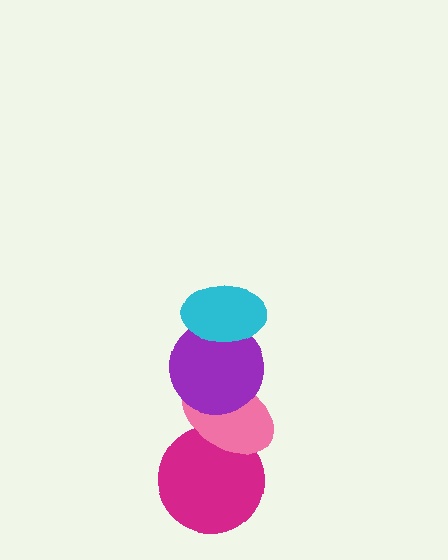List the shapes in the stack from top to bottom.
From top to bottom: the cyan ellipse, the purple circle, the pink ellipse, the magenta circle.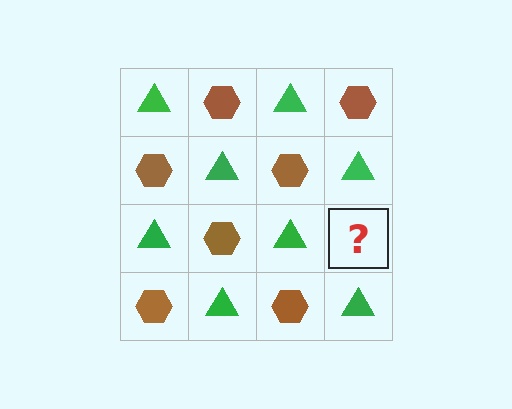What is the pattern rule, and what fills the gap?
The rule is that it alternates green triangle and brown hexagon in a checkerboard pattern. The gap should be filled with a brown hexagon.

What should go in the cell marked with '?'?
The missing cell should contain a brown hexagon.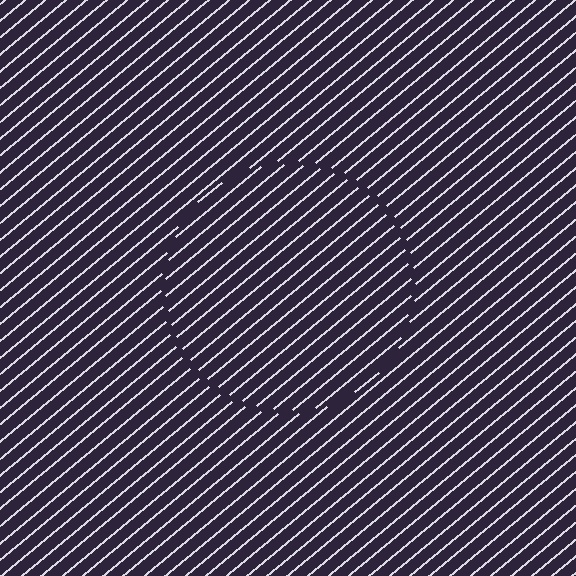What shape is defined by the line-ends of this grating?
An illusory circle. The interior of the shape contains the same grating, shifted by half a period — the contour is defined by the phase discontinuity where line-ends from the inner and outer gratings abut.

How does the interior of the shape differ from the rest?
The interior of the shape contains the same grating, shifted by half a period — the contour is defined by the phase discontinuity where line-ends from the inner and outer gratings abut.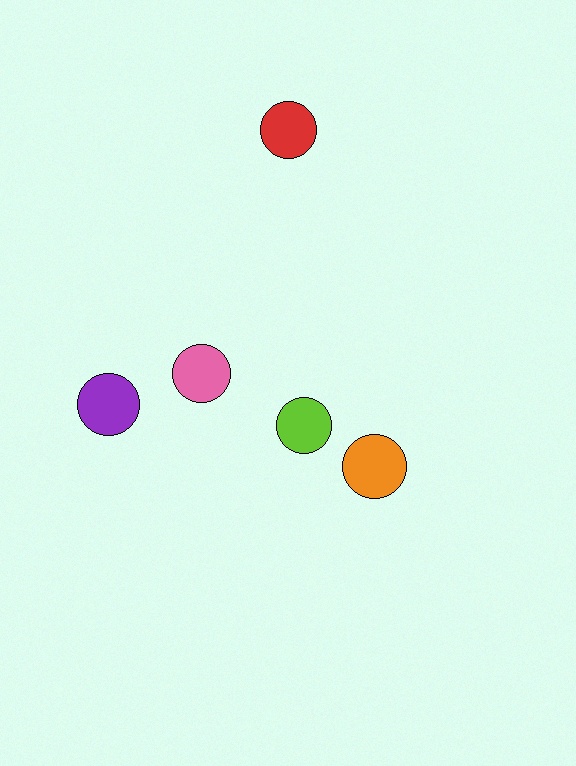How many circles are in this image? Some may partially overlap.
There are 5 circles.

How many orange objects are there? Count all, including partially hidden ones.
There is 1 orange object.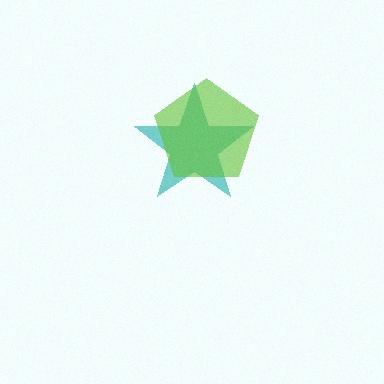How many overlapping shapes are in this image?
There are 2 overlapping shapes in the image.